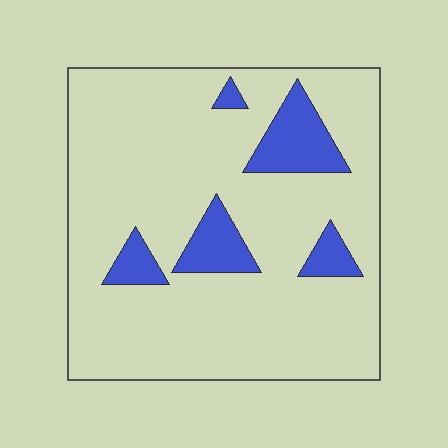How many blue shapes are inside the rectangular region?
5.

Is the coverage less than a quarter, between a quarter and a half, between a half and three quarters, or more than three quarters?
Less than a quarter.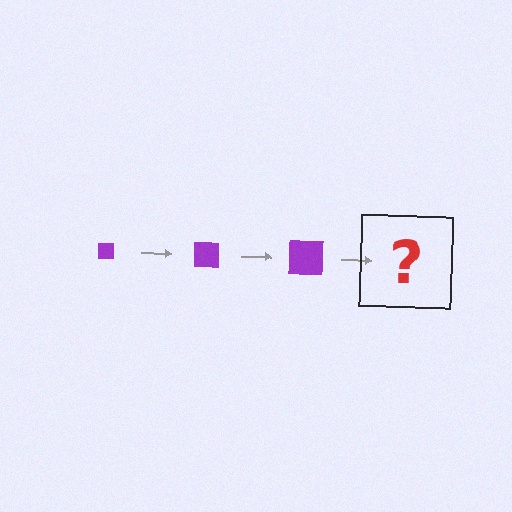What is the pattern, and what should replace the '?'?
The pattern is that the square gets progressively larger each step. The '?' should be a purple square, larger than the previous one.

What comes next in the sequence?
The next element should be a purple square, larger than the previous one.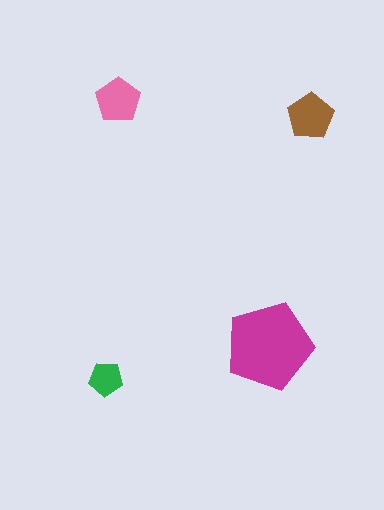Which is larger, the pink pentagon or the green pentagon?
The pink one.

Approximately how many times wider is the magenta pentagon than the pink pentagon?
About 2 times wider.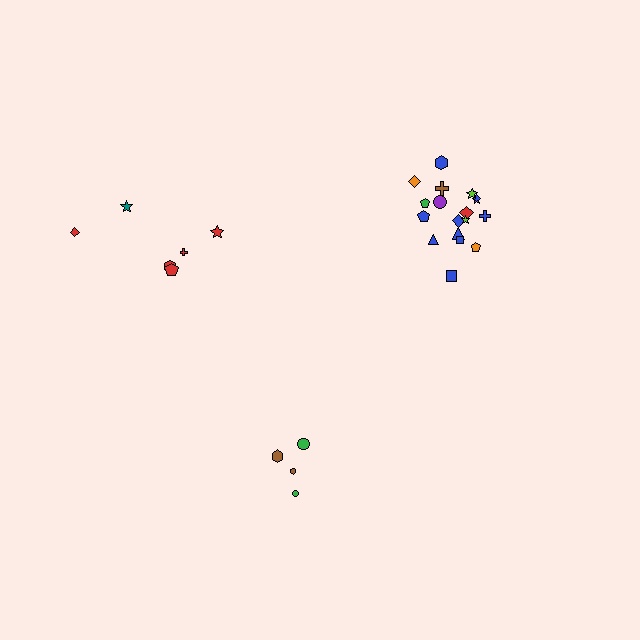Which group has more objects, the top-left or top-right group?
The top-right group.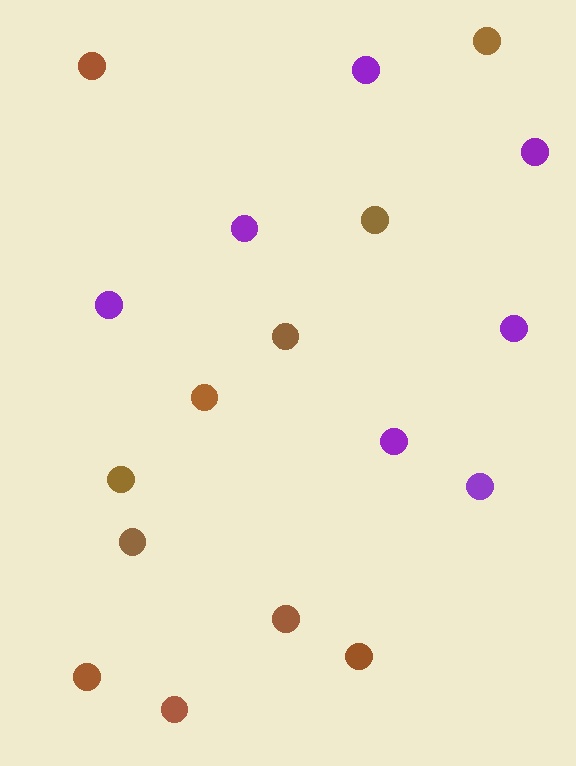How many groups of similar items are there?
There are 2 groups: one group of brown circles (11) and one group of purple circles (7).